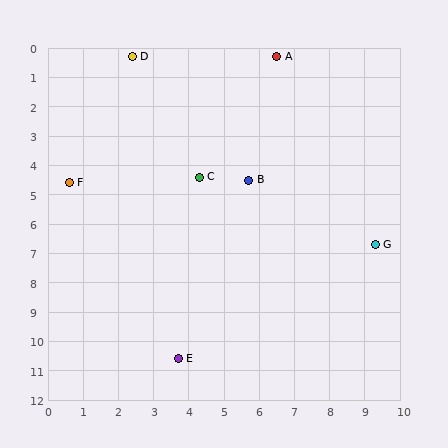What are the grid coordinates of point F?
Point F is at approximately (0.6, 4.6).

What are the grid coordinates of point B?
Point B is at approximately (5.7, 4.5).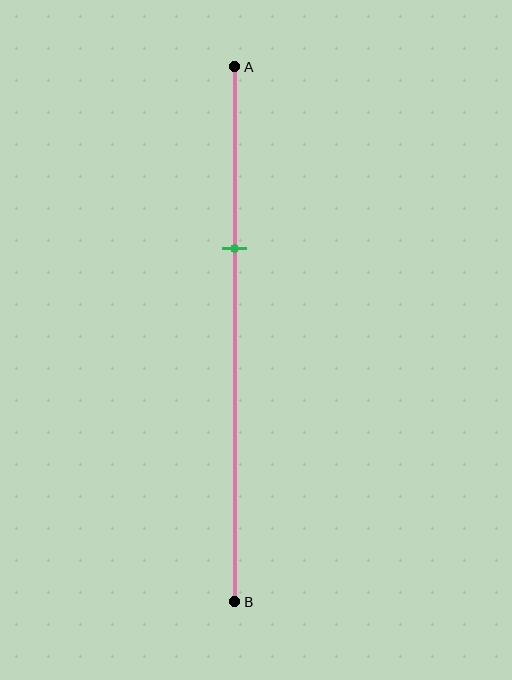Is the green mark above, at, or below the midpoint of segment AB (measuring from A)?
The green mark is above the midpoint of segment AB.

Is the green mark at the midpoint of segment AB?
No, the mark is at about 35% from A, not at the 50% midpoint.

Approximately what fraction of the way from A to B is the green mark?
The green mark is approximately 35% of the way from A to B.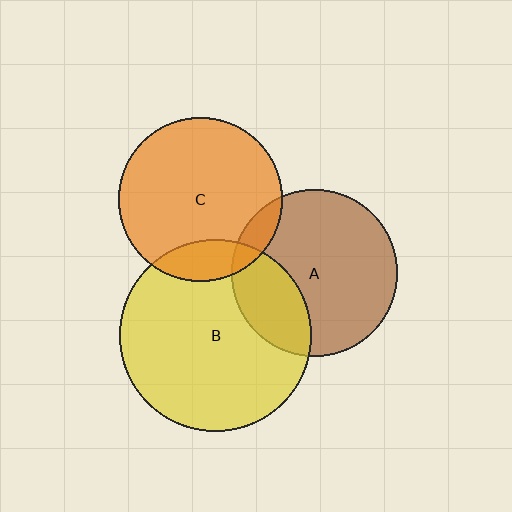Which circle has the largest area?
Circle B (yellow).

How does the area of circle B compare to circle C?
Approximately 1.4 times.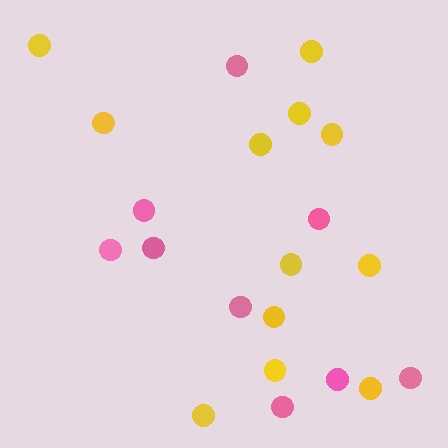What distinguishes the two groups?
There are 2 groups: one group of yellow circles (12) and one group of pink circles (9).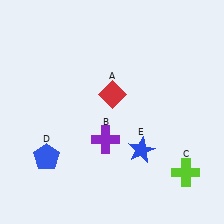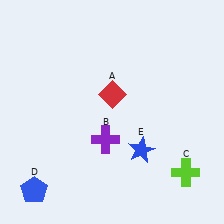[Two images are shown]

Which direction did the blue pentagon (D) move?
The blue pentagon (D) moved down.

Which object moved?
The blue pentagon (D) moved down.